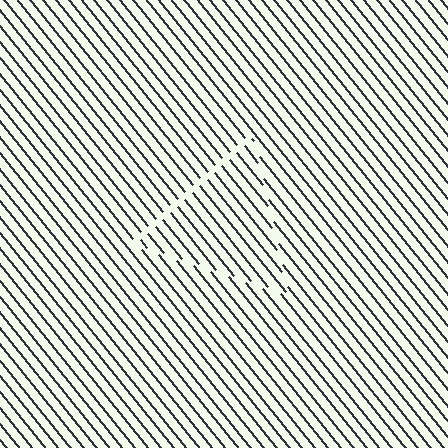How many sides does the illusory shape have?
3 sides — the line-ends trace a triangle.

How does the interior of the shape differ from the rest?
The interior of the shape contains the same grating, shifted by half a period — the contour is defined by the phase discontinuity where line-ends from the inner and outer gratings abut.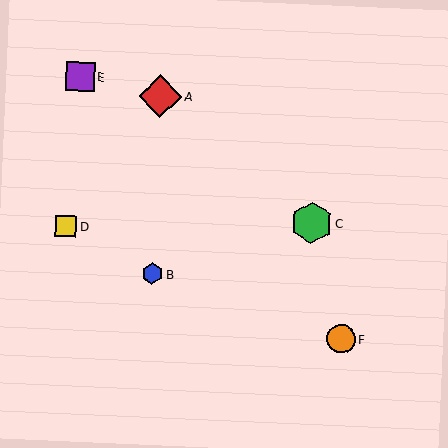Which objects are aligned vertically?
Objects A, B are aligned vertically.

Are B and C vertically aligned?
No, B is at x≈153 and C is at x≈312.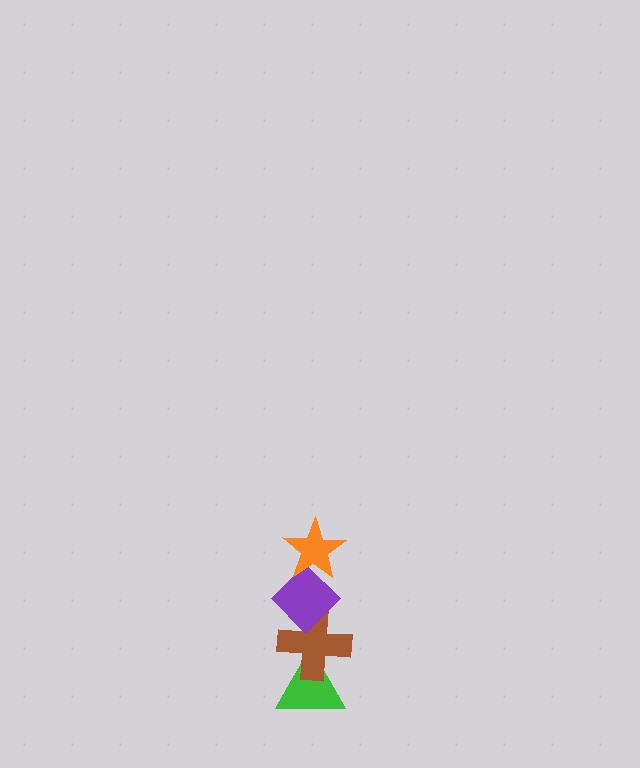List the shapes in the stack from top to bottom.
From top to bottom: the orange star, the purple diamond, the brown cross, the green triangle.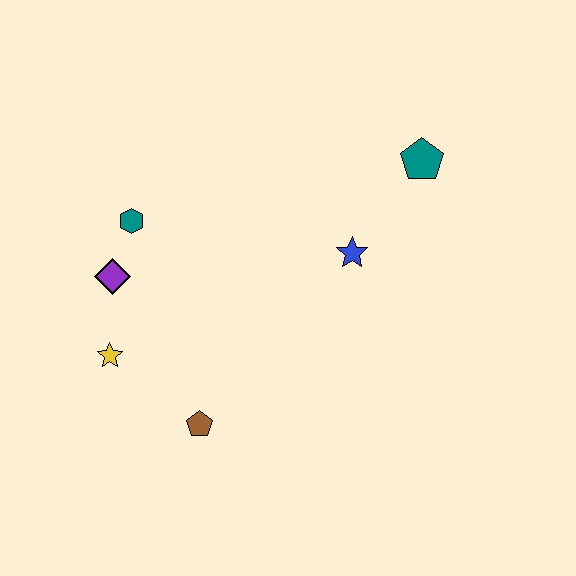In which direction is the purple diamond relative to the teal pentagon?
The purple diamond is to the left of the teal pentagon.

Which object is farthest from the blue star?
The yellow star is farthest from the blue star.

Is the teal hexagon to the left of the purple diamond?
No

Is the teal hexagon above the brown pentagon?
Yes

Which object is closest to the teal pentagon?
The blue star is closest to the teal pentagon.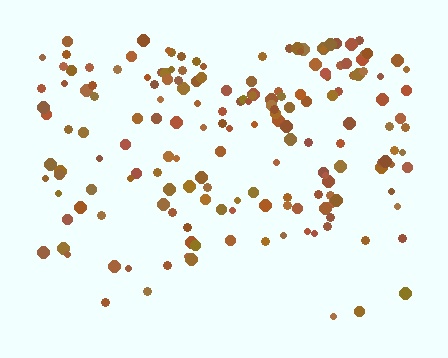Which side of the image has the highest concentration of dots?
The top.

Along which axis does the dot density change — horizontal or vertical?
Vertical.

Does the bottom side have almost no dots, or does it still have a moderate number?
Still a moderate number, just noticeably fewer than the top.